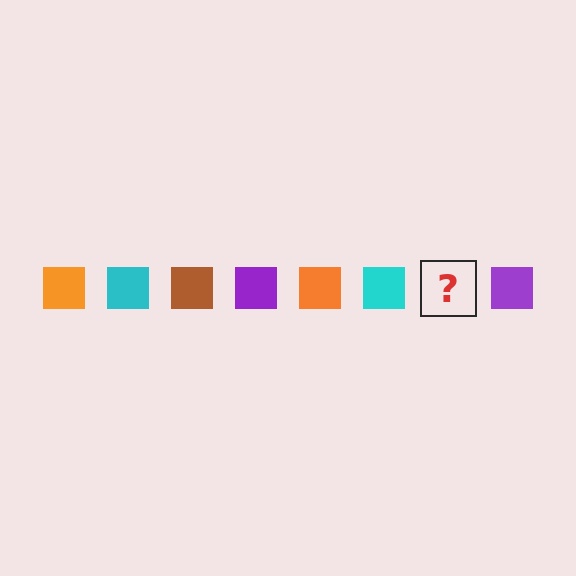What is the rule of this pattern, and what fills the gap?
The rule is that the pattern cycles through orange, cyan, brown, purple squares. The gap should be filled with a brown square.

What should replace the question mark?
The question mark should be replaced with a brown square.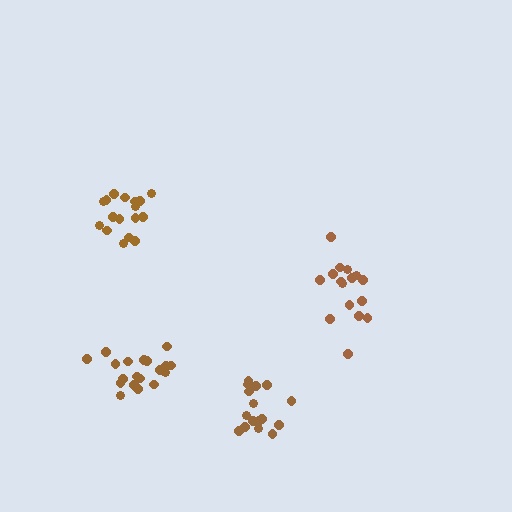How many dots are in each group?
Group 1: 19 dots, Group 2: 18 dots, Group 3: 17 dots, Group 4: 17 dots (71 total).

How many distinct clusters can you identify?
There are 4 distinct clusters.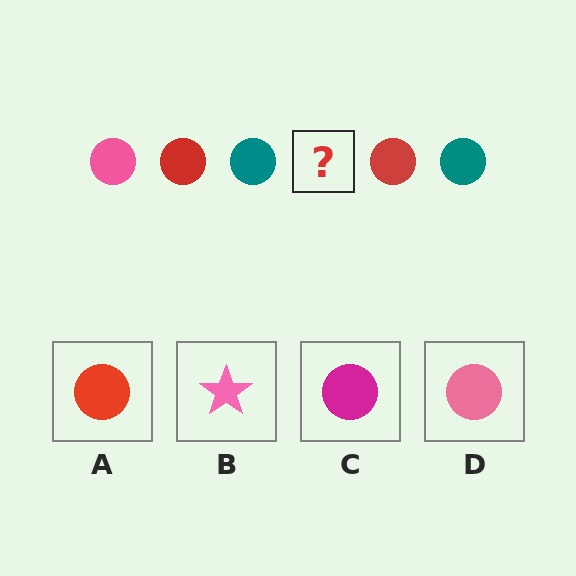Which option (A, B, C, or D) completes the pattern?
D.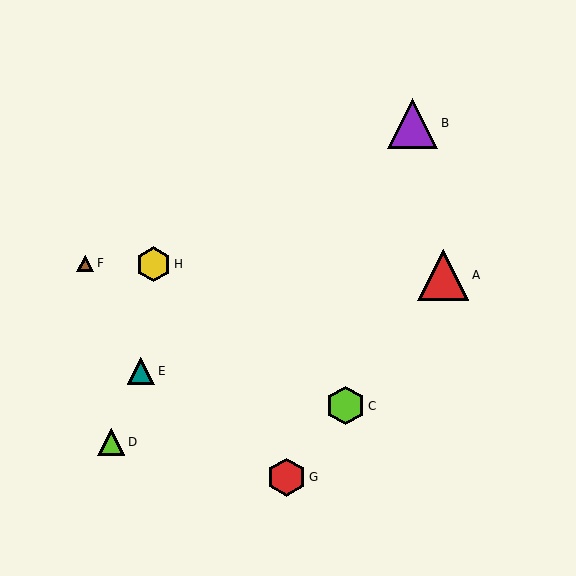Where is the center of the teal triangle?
The center of the teal triangle is at (141, 371).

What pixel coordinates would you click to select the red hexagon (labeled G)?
Click at (286, 477) to select the red hexagon G.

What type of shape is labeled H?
Shape H is a yellow hexagon.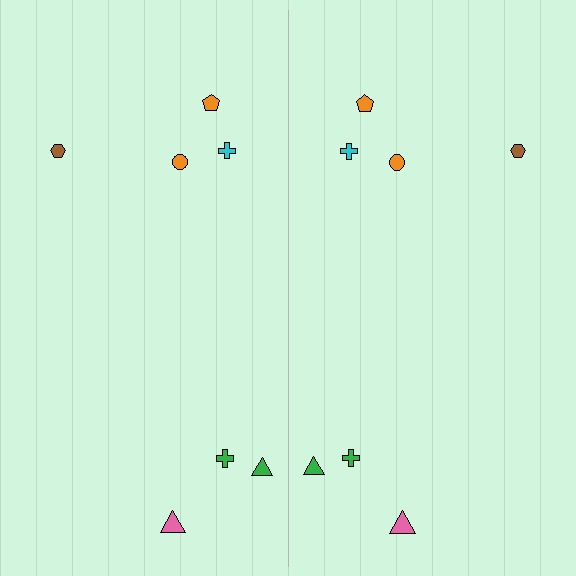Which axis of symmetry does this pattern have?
The pattern has a vertical axis of symmetry running through the center of the image.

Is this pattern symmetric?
Yes, this pattern has bilateral (reflection) symmetry.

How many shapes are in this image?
There are 14 shapes in this image.